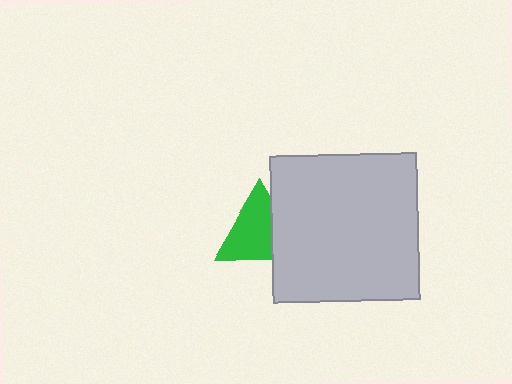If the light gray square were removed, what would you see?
You would see the complete green triangle.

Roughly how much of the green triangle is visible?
Most of it is visible (roughly 69%).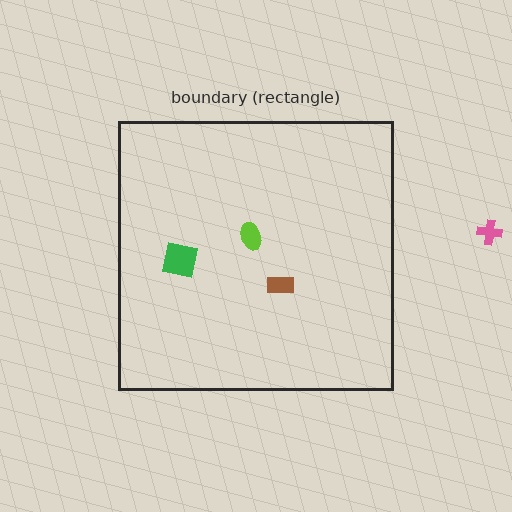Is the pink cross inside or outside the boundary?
Outside.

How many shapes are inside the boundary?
3 inside, 1 outside.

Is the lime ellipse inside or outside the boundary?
Inside.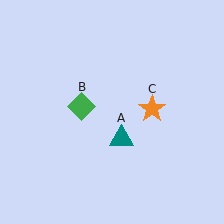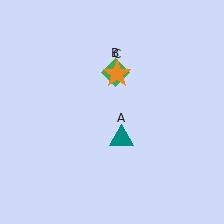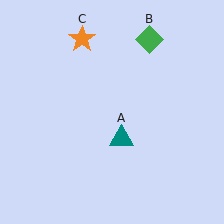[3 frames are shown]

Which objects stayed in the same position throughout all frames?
Teal triangle (object A) remained stationary.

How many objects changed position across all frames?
2 objects changed position: green diamond (object B), orange star (object C).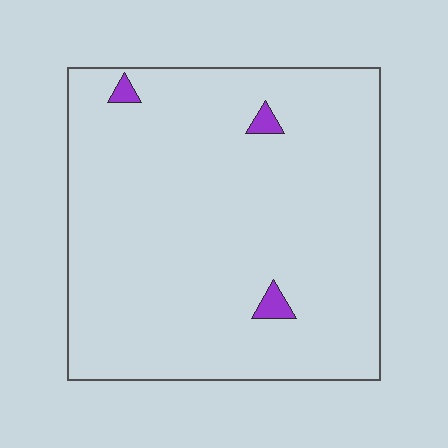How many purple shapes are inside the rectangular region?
3.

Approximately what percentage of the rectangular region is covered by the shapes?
Approximately 0%.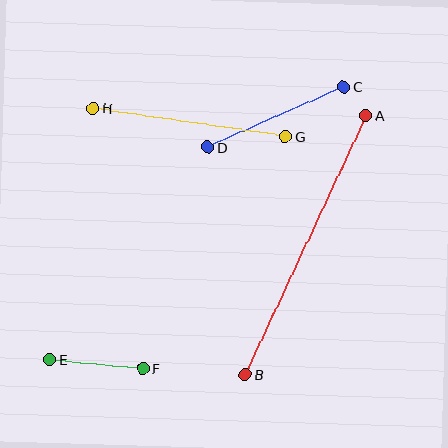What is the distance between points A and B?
The distance is approximately 286 pixels.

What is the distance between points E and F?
The distance is approximately 94 pixels.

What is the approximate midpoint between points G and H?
The midpoint is at approximately (189, 122) pixels.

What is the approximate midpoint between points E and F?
The midpoint is at approximately (96, 364) pixels.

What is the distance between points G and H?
The distance is approximately 194 pixels.